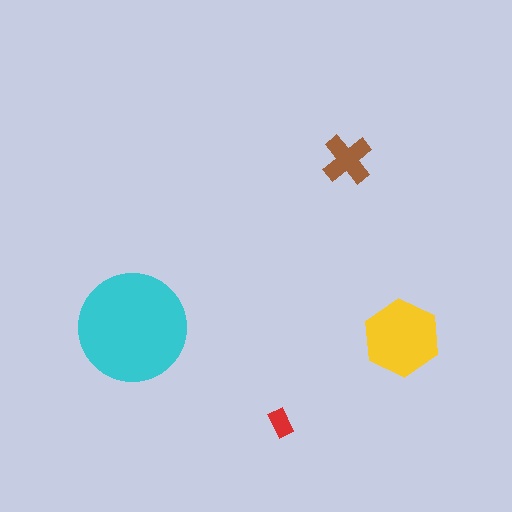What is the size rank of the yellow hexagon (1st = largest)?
2nd.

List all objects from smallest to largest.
The red rectangle, the brown cross, the yellow hexagon, the cyan circle.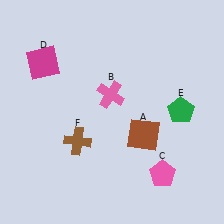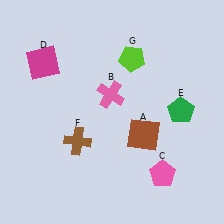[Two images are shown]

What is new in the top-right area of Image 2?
A lime pentagon (G) was added in the top-right area of Image 2.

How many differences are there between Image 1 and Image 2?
There is 1 difference between the two images.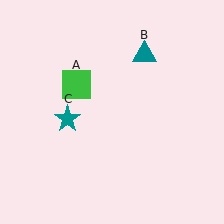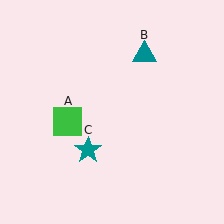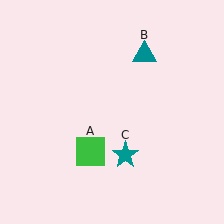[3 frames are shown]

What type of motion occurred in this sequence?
The green square (object A), teal star (object C) rotated counterclockwise around the center of the scene.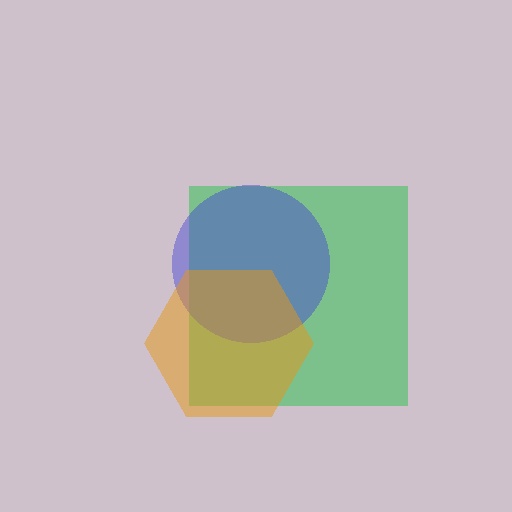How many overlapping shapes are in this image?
There are 3 overlapping shapes in the image.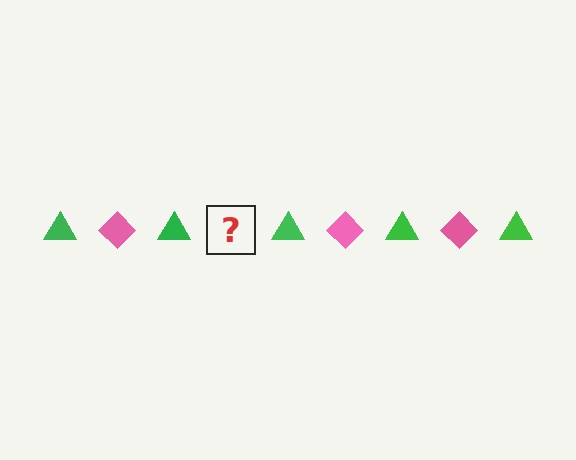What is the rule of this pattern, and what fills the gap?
The rule is that the pattern alternates between green triangle and pink diamond. The gap should be filled with a pink diamond.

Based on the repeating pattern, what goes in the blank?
The blank should be a pink diamond.